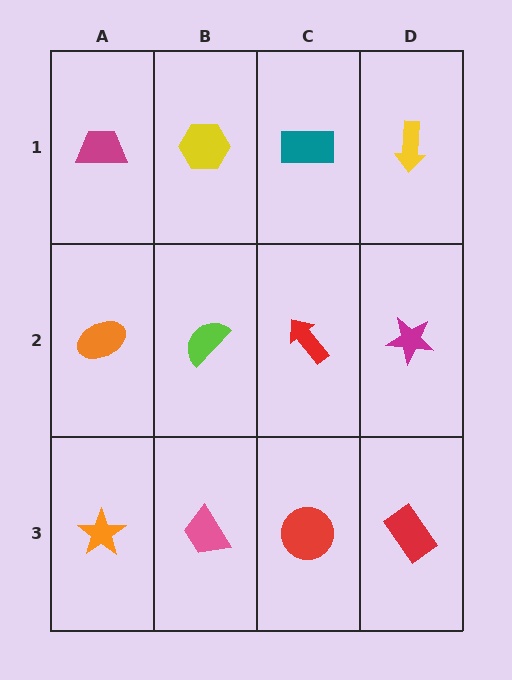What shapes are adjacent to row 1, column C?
A red arrow (row 2, column C), a yellow hexagon (row 1, column B), a yellow arrow (row 1, column D).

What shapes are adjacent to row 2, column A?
A magenta trapezoid (row 1, column A), an orange star (row 3, column A), a lime semicircle (row 2, column B).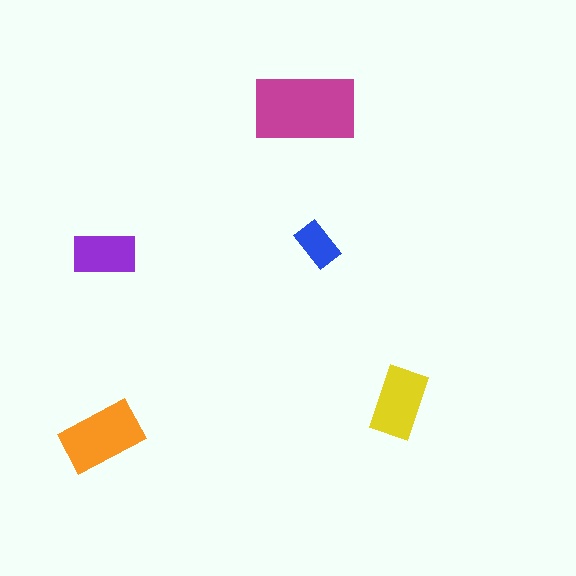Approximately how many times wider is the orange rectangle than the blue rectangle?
About 2 times wider.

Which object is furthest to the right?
The yellow rectangle is rightmost.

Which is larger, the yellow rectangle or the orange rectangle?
The orange one.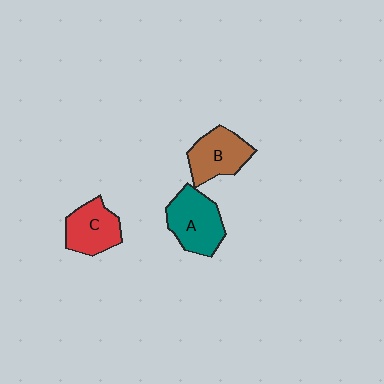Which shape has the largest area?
Shape A (teal).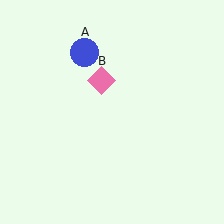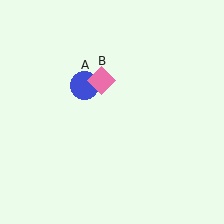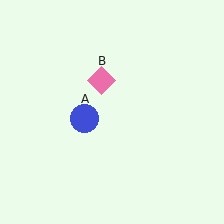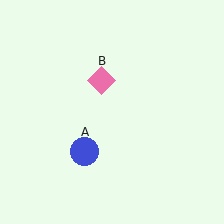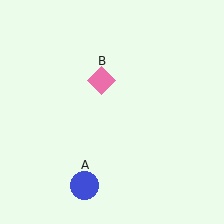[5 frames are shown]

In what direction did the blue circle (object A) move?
The blue circle (object A) moved down.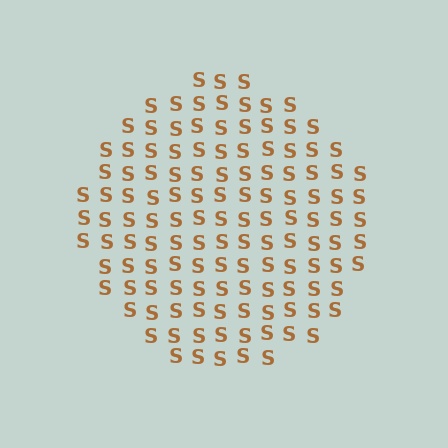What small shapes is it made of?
It is made of small letter S's.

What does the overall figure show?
The overall figure shows a circle.